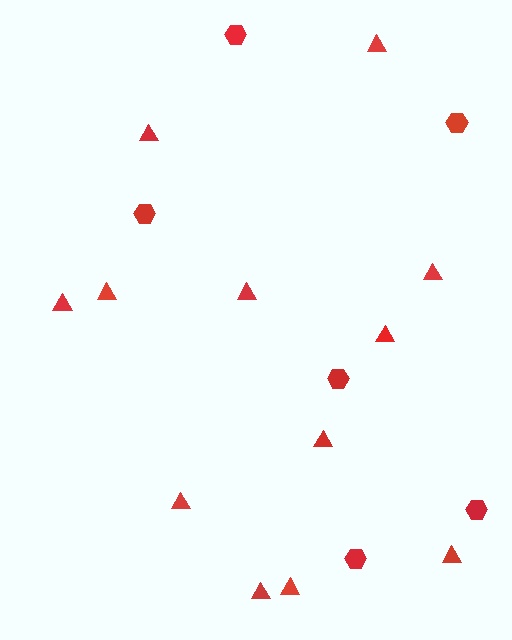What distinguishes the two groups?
There are 2 groups: one group of hexagons (6) and one group of triangles (12).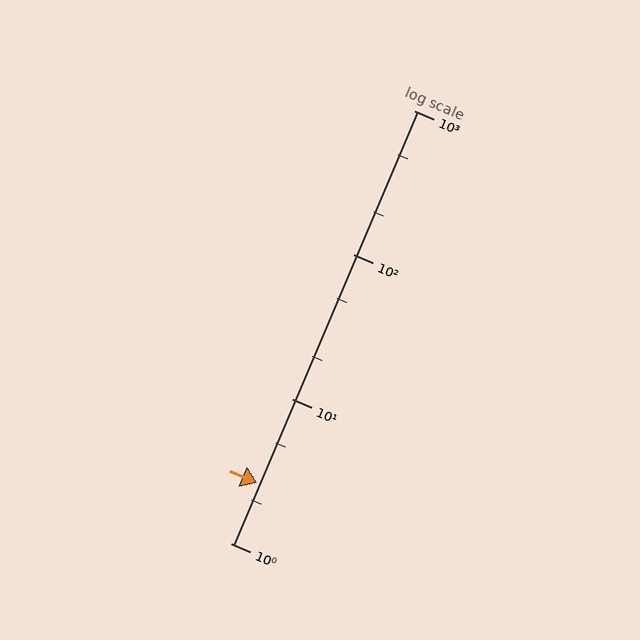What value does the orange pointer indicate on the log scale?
The pointer indicates approximately 2.6.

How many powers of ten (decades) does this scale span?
The scale spans 3 decades, from 1 to 1000.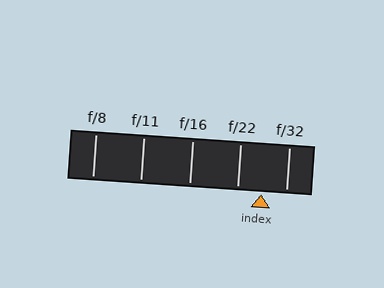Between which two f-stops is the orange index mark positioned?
The index mark is between f/22 and f/32.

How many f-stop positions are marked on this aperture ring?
There are 5 f-stop positions marked.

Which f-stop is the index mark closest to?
The index mark is closest to f/22.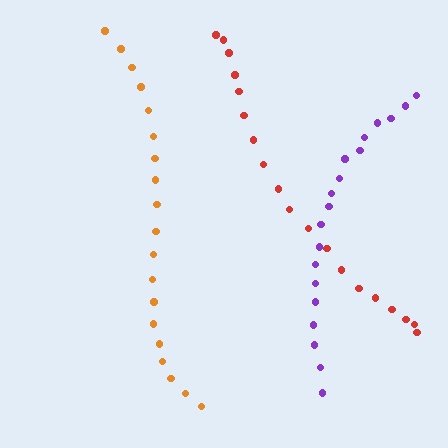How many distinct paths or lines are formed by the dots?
There are 3 distinct paths.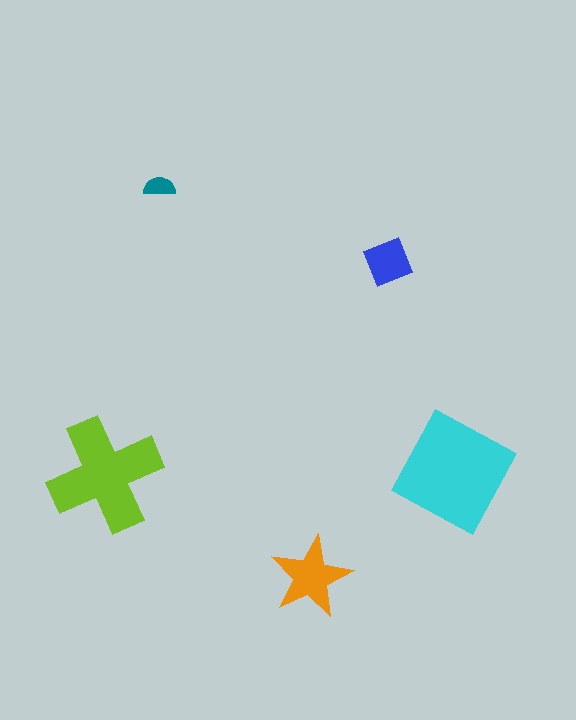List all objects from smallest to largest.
The teal semicircle, the blue square, the orange star, the lime cross, the cyan diamond.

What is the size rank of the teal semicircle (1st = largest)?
5th.